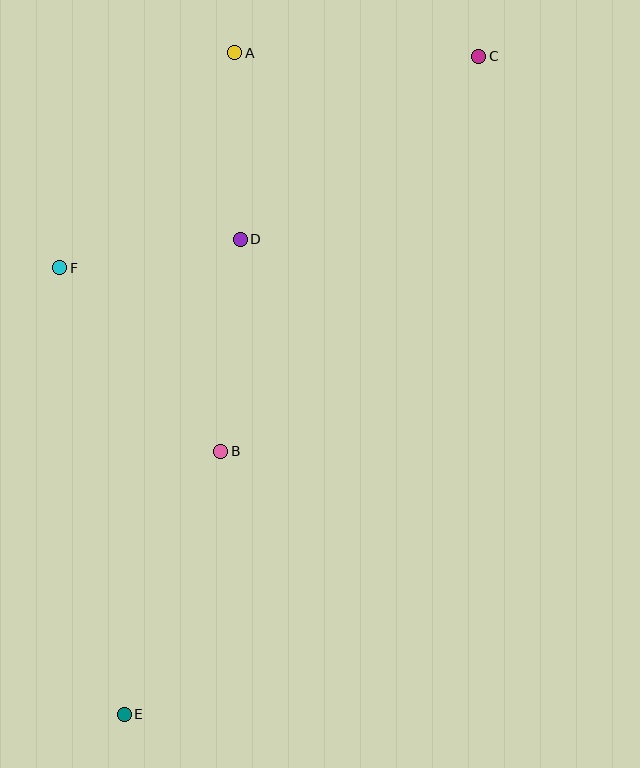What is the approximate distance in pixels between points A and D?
The distance between A and D is approximately 187 pixels.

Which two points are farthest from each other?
Points C and E are farthest from each other.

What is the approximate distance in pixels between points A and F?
The distance between A and F is approximately 277 pixels.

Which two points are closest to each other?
Points D and F are closest to each other.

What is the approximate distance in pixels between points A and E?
The distance between A and E is approximately 671 pixels.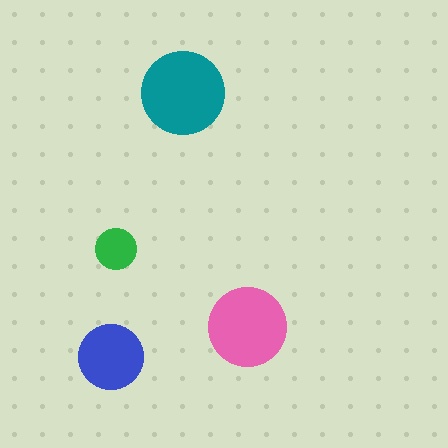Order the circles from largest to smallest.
the teal one, the pink one, the blue one, the green one.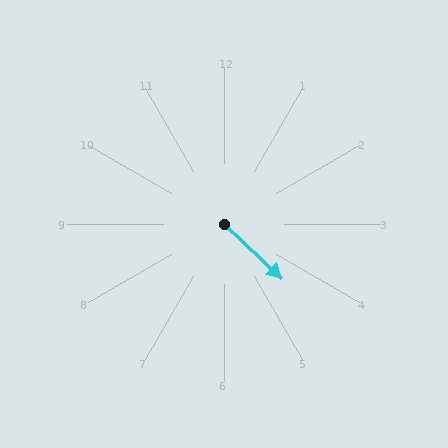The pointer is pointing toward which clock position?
Roughly 4 o'clock.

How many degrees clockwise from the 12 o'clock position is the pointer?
Approximately 133 degrees.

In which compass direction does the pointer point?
Southeast.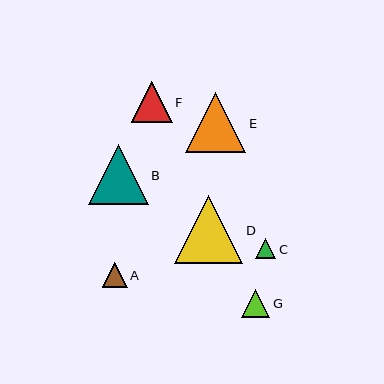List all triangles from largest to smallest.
From largest to smallest: D, E, B, F, G, A, C.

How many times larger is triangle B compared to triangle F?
Triangle B is approximately 1.5 times the size of triangle F.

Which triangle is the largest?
Triangle D is the largest with a size of approximately 68 pixels.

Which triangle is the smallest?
Triangle C is the smallest with a size of approximately 20 pixels.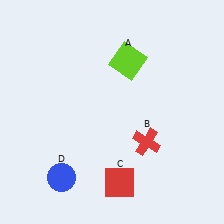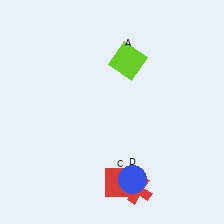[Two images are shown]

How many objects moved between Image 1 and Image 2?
2 objects moved between the two images.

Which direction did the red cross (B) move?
The red cross (B) moved down.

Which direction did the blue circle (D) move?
The blue circle (D) moved right.